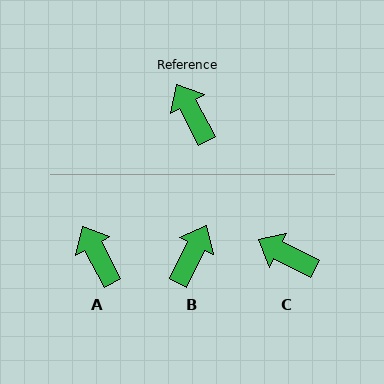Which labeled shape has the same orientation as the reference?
A.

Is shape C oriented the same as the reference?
No, it is off by about 35 degrees.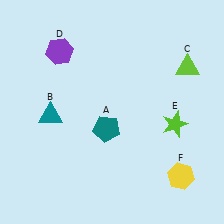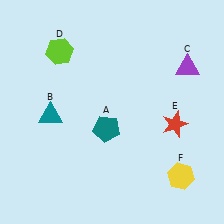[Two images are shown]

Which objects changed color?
C changed from lime to purple. D changed from purple to lime. E changed from lime to red.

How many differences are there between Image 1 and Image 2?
There are 3 differences between the two images.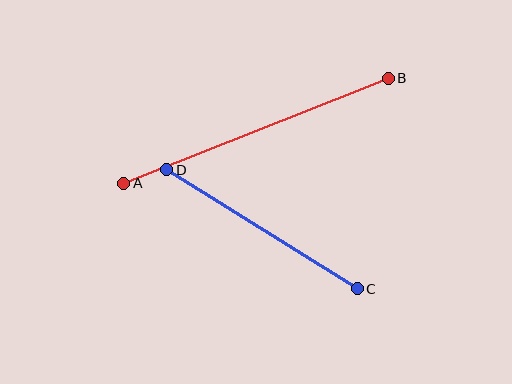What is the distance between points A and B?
The distance is approximately 285 pixels.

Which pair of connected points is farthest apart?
Points A and B are farthest apart.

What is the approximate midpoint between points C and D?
The midpoint is at approximately (262, 229) pixels.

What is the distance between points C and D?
The distance is approximately 224 pixels.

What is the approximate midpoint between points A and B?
The midpoint is at approximately (256, 131) pixels.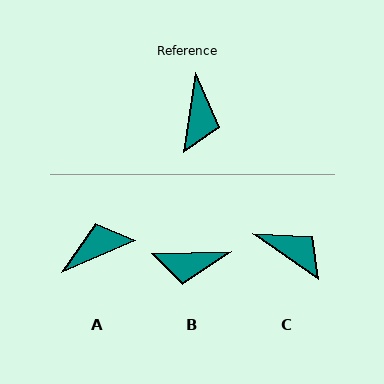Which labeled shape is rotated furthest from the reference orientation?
A, about 122 degrees away.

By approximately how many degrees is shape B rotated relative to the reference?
Approximately 80 degrees clockwise.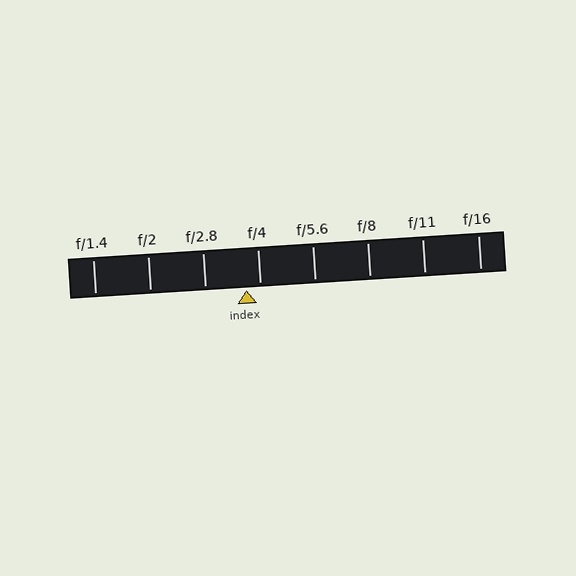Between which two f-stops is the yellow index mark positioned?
The index mark is between f/2.8 and f/4.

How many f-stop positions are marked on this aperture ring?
There are 8 f-stop positions marked.